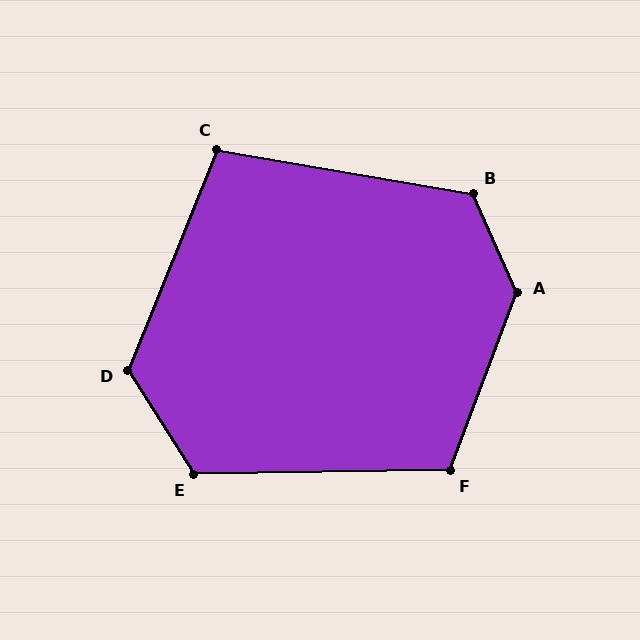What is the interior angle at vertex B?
Approximately 123 degrees (obtuse).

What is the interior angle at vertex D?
Approximately 125 degrees (obtuse).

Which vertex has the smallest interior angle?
C, at approximately 102 degrees.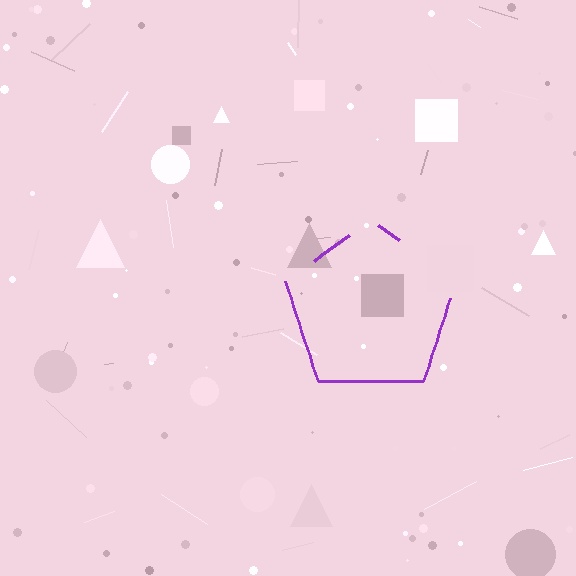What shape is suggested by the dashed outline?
The dashed outline suggests a pentagon.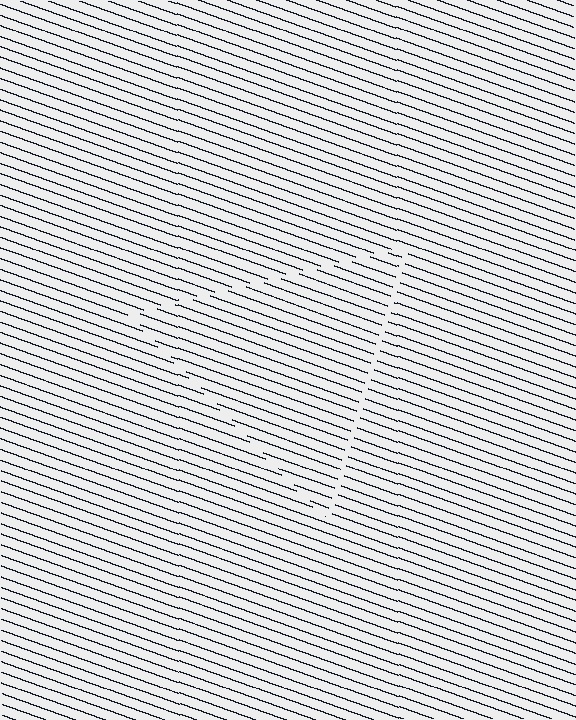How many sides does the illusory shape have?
3 sides — the line-ends trace a triangle.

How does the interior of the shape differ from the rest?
The interior of the shape contains the same grating, shifted by half a period — the contour is defined by the phase discontinuity where line-ends from the inner and outer gratings abut.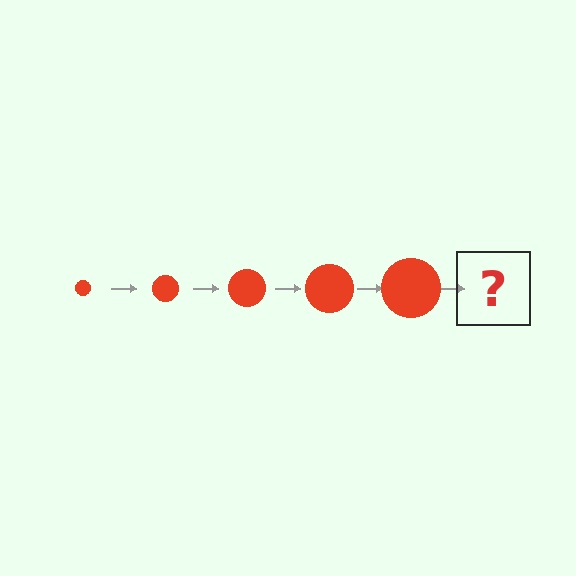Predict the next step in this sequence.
The next step is a red circle, larger than the previous one.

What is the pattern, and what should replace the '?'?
The pattern is that the circle gets progressively larger each step. The '?' should be a red circle, larger than the previous one.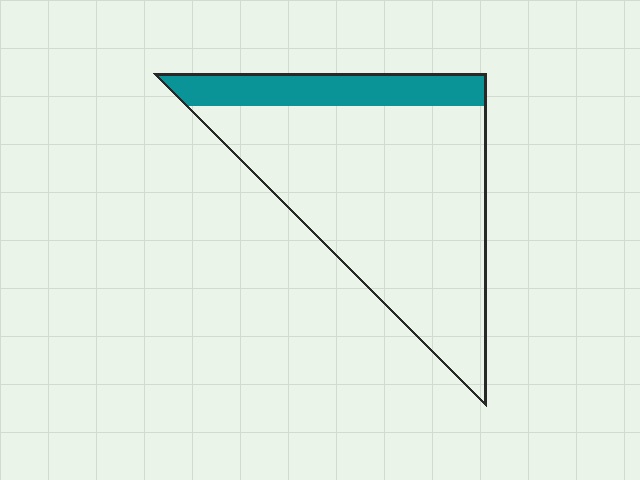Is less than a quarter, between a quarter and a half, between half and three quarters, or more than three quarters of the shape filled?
Less than a quarter.